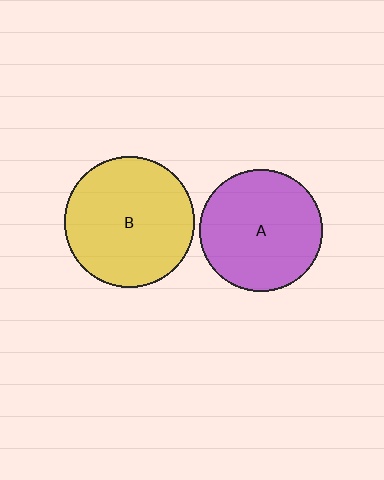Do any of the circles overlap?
No, none of the circles overlap.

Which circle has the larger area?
Circle B (yellow).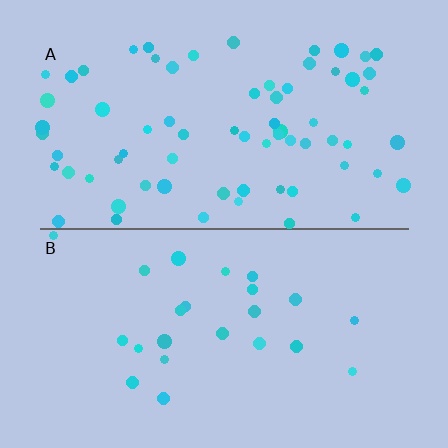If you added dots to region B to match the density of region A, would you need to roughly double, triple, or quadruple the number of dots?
Approximately triple.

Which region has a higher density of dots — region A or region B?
A (the top).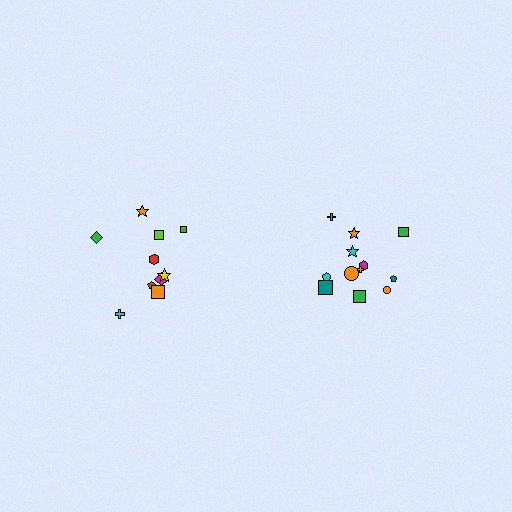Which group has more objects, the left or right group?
The right group.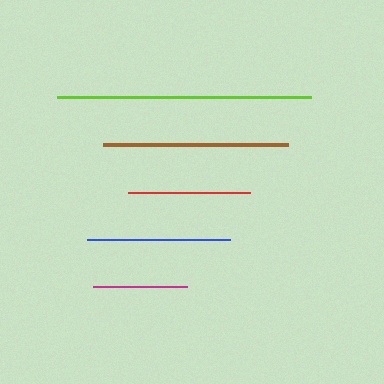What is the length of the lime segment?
The lime segment is approximately 254 pixels long.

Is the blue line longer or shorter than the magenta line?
The blue line is longer than the magenta line.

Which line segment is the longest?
The lime line is the longest at approximately 254 pixels.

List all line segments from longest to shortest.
From longest to shortest: lime, brown, blue, red, magenta.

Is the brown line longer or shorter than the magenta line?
The brown line is longer than the magenta line.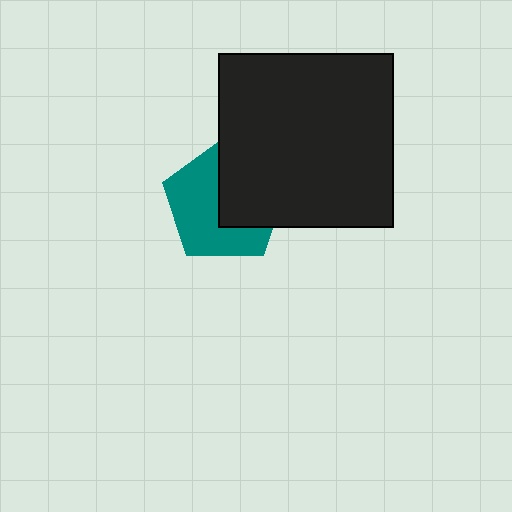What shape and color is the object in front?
The object in front is a black square.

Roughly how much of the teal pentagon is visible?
About half of it is visible (roughly 56%).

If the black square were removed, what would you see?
You would see the complete teal pentagon.